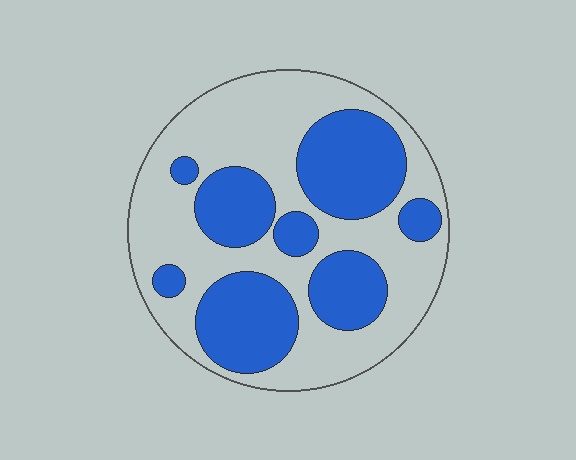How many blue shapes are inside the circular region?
8.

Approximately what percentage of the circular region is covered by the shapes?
Approximately 40%.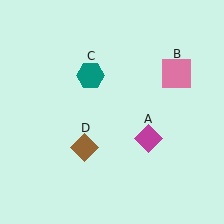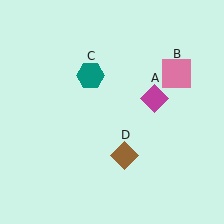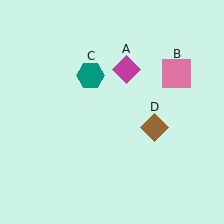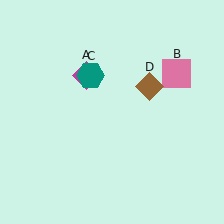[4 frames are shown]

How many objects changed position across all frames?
2 objects changed position: magenta diamond (object A), brown diamond (object D).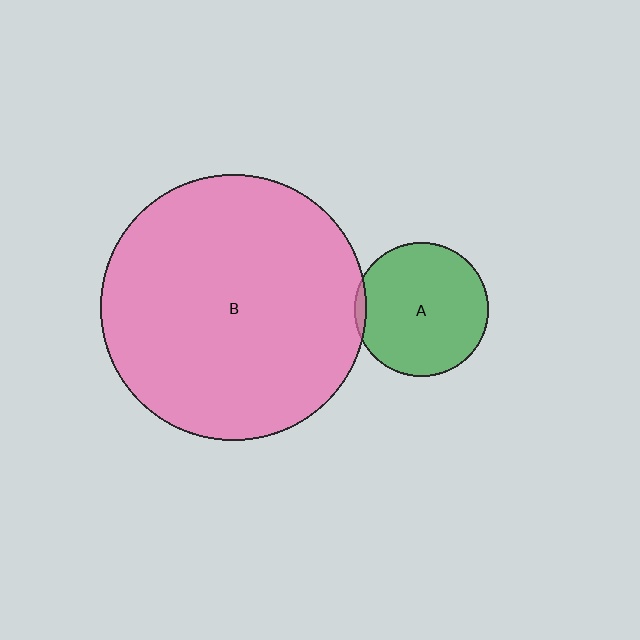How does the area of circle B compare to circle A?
Approximately 4.0 times.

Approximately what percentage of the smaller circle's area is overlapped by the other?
Approximately 5%.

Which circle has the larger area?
Circle B (pink).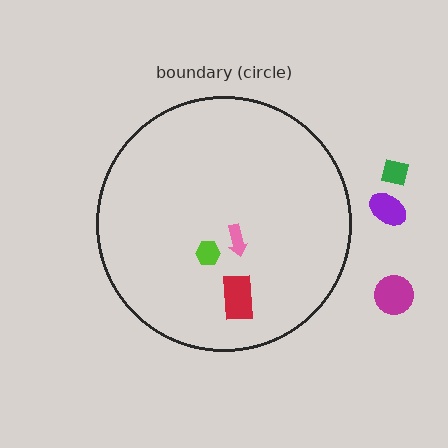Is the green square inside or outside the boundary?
Outside.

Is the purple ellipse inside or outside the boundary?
Outside.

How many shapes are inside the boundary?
3 inside, 3 outside.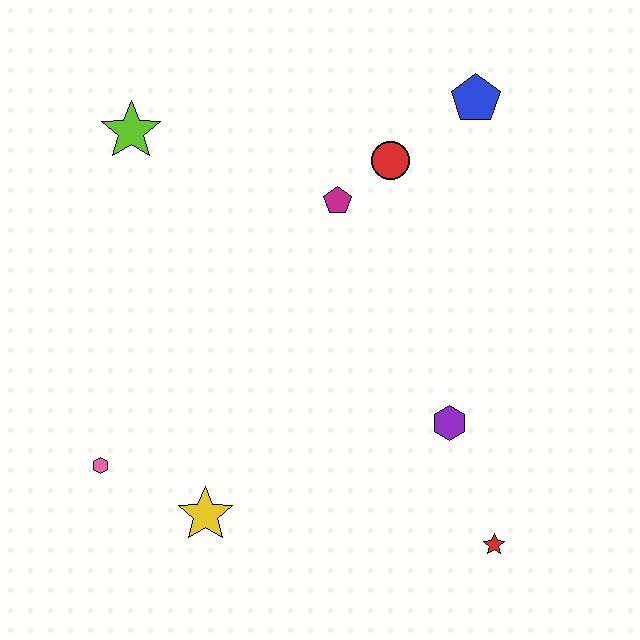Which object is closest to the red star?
The purple hexagon is closest to the red star.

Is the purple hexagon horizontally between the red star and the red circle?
Yes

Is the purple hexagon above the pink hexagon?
Yes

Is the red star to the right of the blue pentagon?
Yes